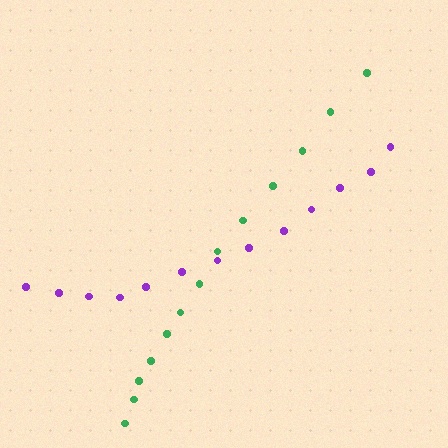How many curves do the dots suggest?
There are 2 distinct paths.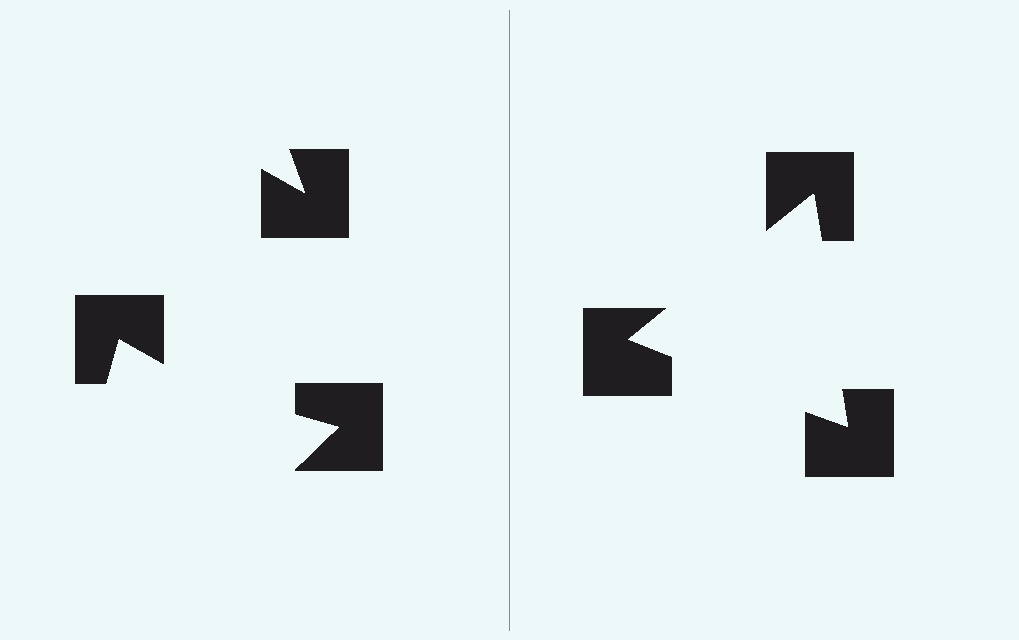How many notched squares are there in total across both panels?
6 — 3 on each side.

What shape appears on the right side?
An illusory triangle.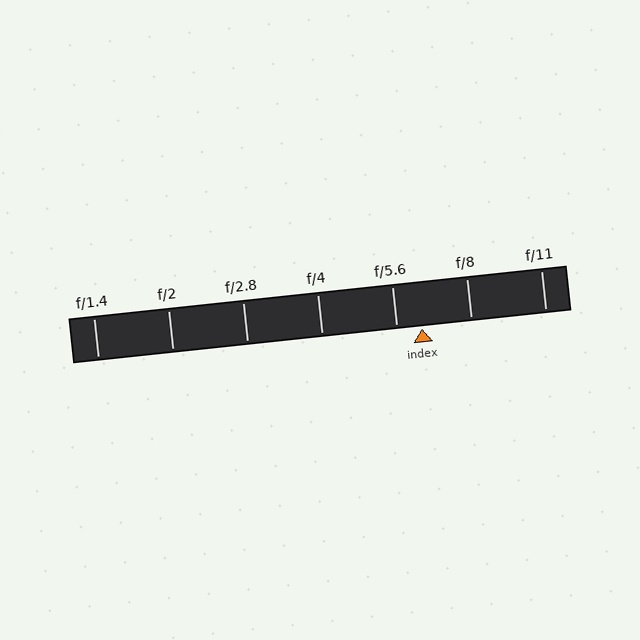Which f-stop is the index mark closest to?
The index mark is closest to f/5.6.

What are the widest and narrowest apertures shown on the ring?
The widest aperture shown is f/1.4 and the narrowest is f/11.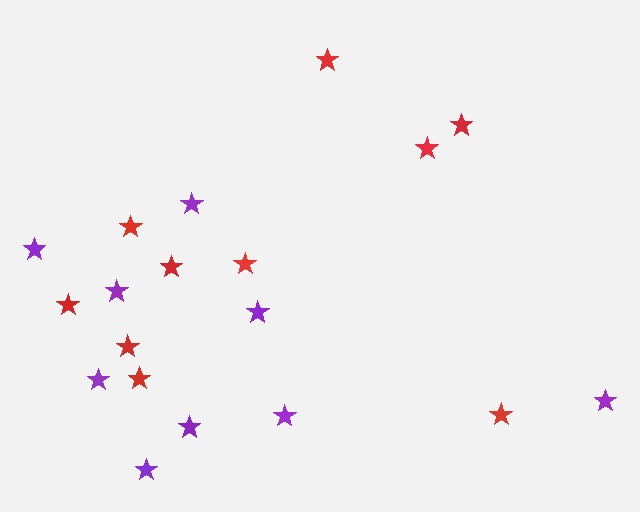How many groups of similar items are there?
There are 2 groups: one group of purple stars (9) and one group of red stars (10).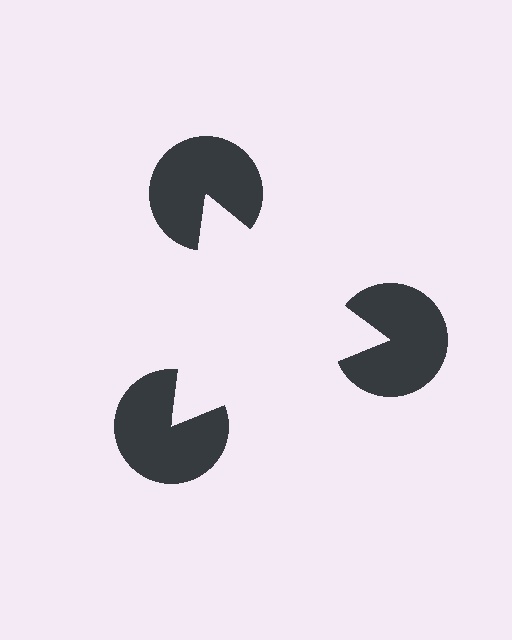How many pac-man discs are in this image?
There are 3 — one at each vertex of the illusory triangle.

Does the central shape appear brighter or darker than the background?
It typically appears slightly brighter than the background, even though no actual brightness change is drawn.